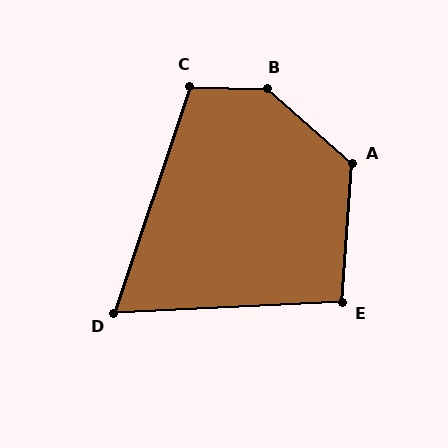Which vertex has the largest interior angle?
B, at approximately 141 degrees.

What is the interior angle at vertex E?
Approximately 97 degrees (obtuse).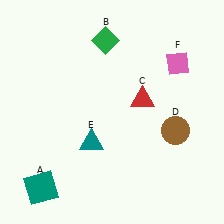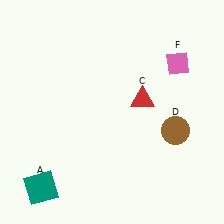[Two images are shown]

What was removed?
The green diamond (B), the teal triangle (E) were removed in Image 2.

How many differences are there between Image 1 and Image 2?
There are 2 differences between the two images.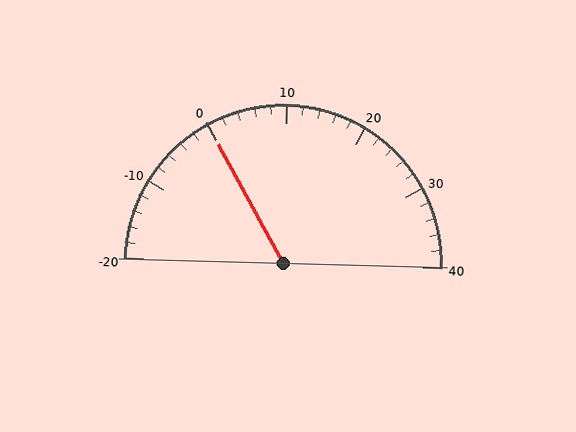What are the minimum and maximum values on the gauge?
The gauge ranges from -20 to 40.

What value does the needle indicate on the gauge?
The needle indicates approximately 0.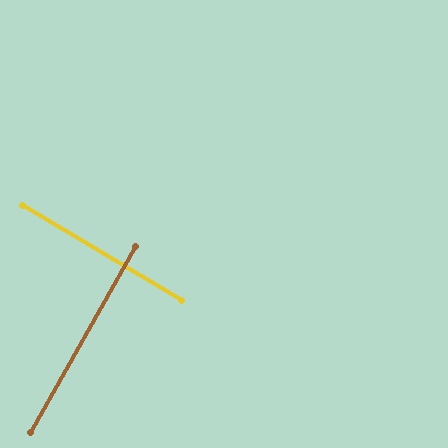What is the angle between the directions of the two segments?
Approximately 88 degrees.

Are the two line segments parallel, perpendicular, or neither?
Perpendicular — they meet at approximately 88°.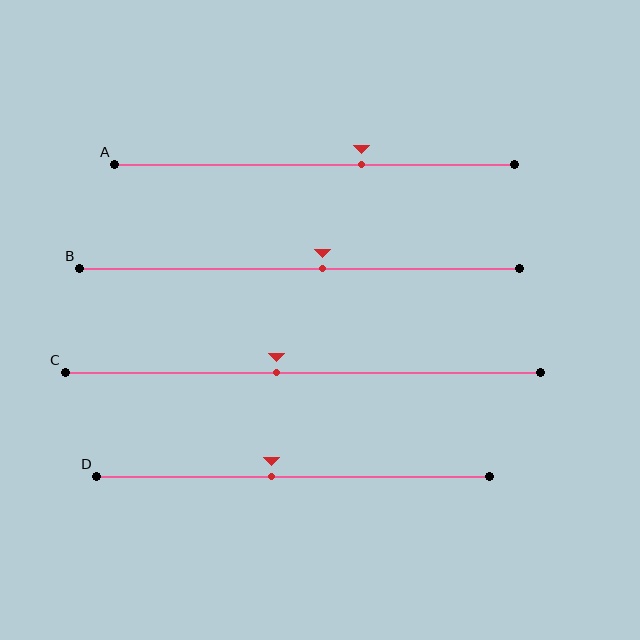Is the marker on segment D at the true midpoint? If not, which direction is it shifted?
No, the marker on segment D is shifted to the left by about 5% of the segment length.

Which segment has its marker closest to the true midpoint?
Segment B has its marker closest to the true midpoint.